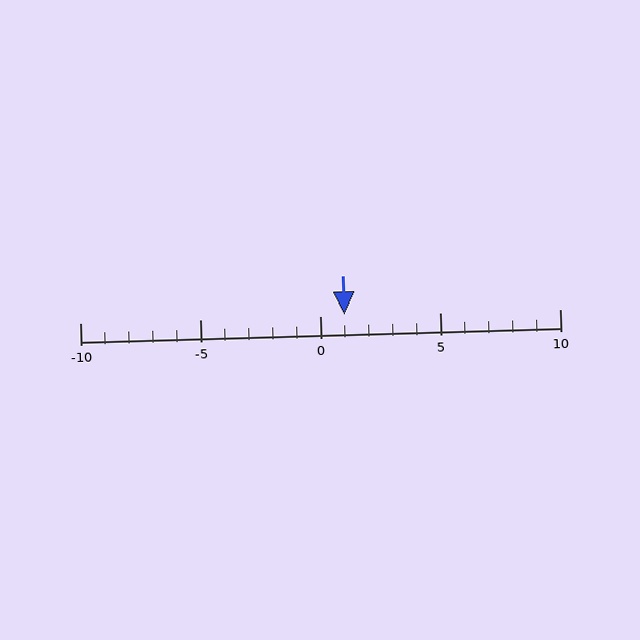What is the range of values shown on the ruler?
The ruler shows values from -10 to 10.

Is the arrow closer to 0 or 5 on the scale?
The arrow is closer to 0.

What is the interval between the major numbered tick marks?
The major tick marks are spaced 5 units apart.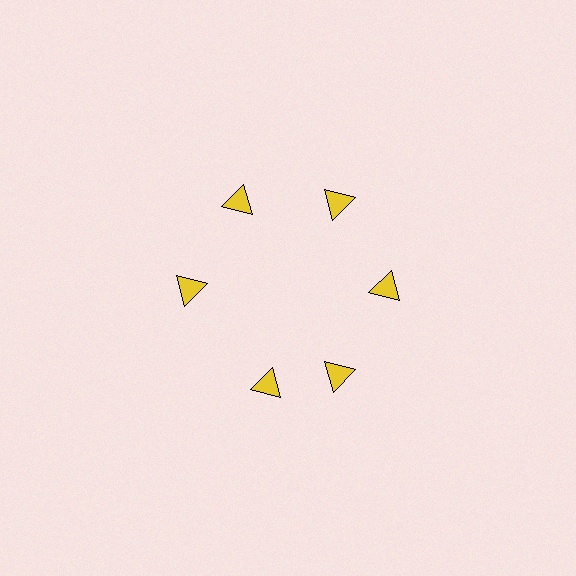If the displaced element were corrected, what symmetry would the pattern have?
It would have 6-fold rotational symmetry — the pattern would map onto itself every 60 degrees.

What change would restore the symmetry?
The symmetry would be restored by rotating it back into even spacing with its neighbors so that all 6 triangles sit at equal angles and equal distance from the center.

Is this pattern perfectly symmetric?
No. The 6 yellow triangles are arranged in a ring, but one element near the 7 o'clock position is rotated out of alignment along the ring, breaking the 6-fold rotational symmetry.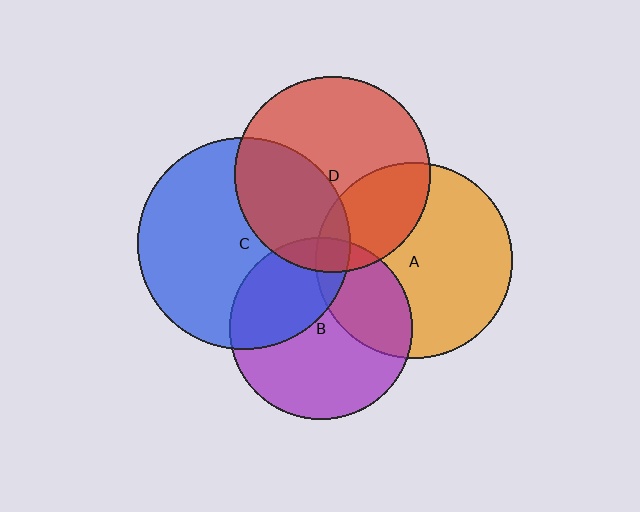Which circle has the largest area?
Circle C (blue).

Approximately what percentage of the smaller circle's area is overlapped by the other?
Approximately 10%.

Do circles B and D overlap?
Yes.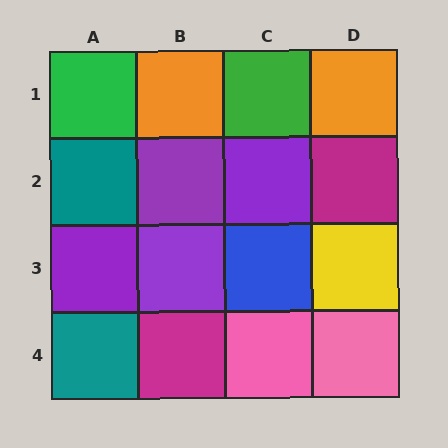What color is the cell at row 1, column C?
Green.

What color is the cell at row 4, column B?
Magenta.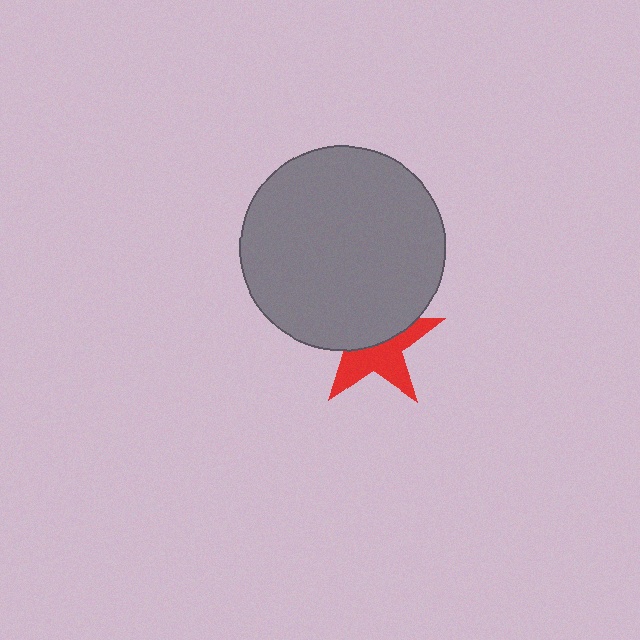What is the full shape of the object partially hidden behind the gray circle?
The partially hidden object is a red star.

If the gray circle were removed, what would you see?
You would see the complete red star.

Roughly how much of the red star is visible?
About half of it is visible (roughly 49%).